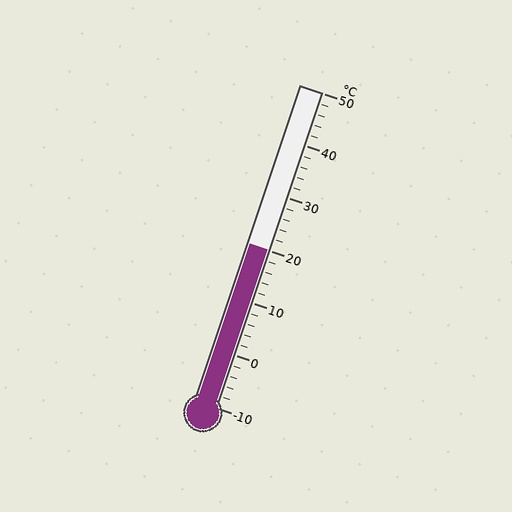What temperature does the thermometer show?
The thermometer shows approximately 20°C.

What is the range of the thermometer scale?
The thermometer scale ranges from -10°C to 50°C.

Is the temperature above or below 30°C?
The temperature is below 30°C.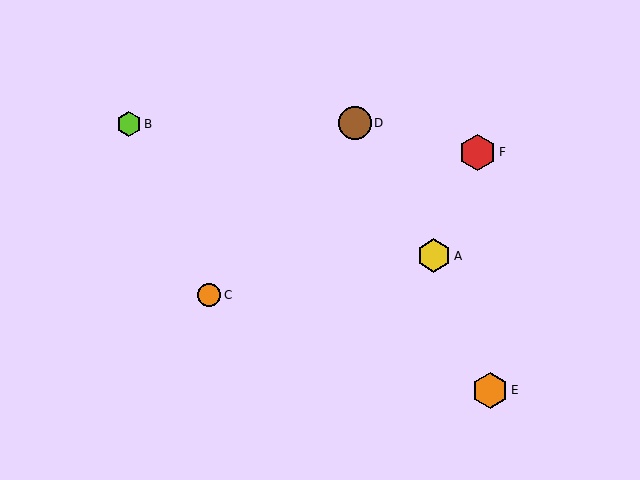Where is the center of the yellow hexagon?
The center of the yellow hexagon is at (434, 256).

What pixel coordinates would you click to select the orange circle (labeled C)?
Click at (209, 295) to select the orange circle C.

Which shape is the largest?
The orange hexagon (labeled E) is the largest.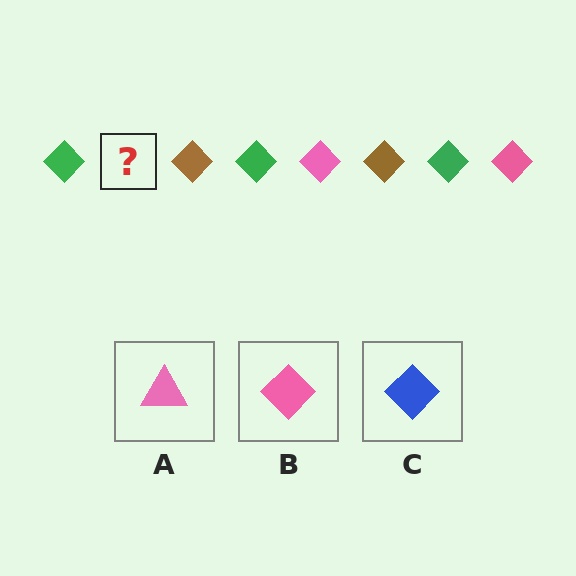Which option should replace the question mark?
Option B.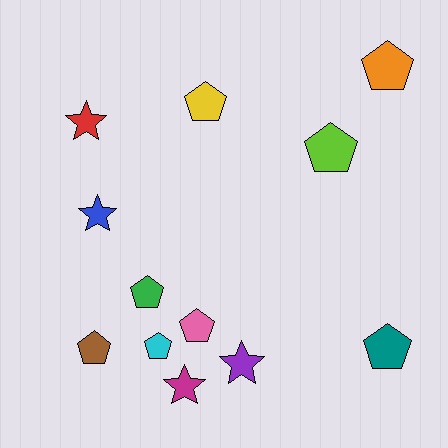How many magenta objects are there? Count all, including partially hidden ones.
There is 1 magenta object.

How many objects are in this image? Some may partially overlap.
There are 12 objects.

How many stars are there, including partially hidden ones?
There are 4 stars.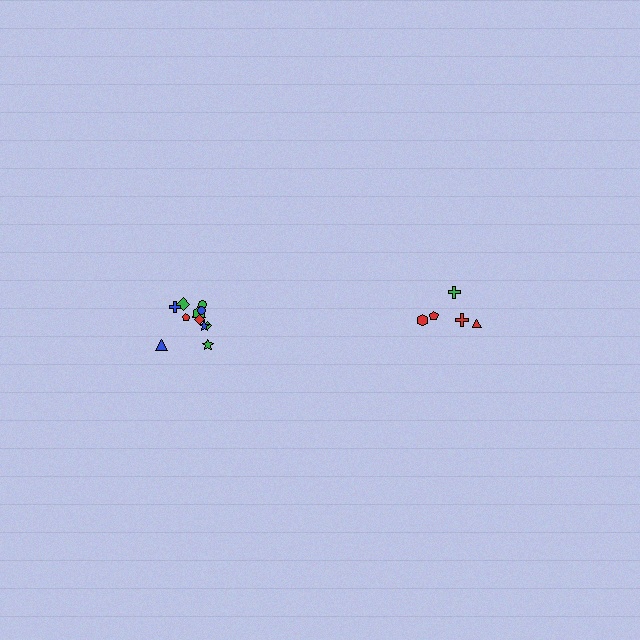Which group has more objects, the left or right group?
The left group.